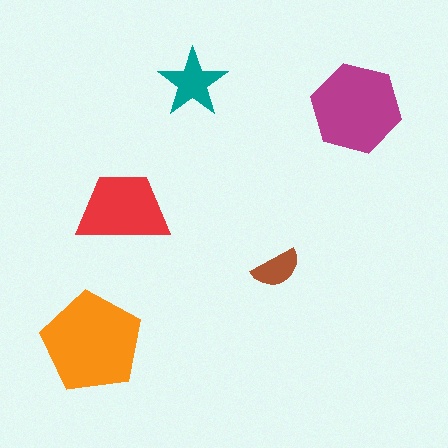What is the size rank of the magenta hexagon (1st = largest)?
2nd.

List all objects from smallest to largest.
The brown semicircle, the teal star, the red trapezoid, the magenta hexagon, the orange pentagon.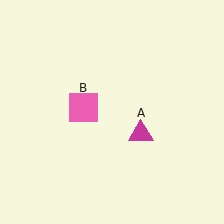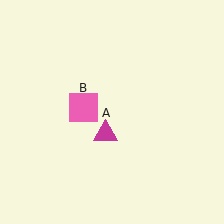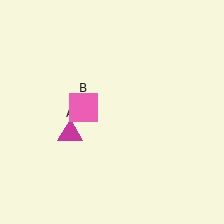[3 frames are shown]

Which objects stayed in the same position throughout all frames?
Pink square (object B) remained stationary.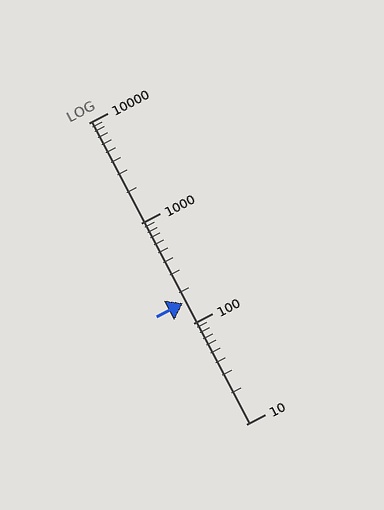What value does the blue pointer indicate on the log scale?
The pointer indicates approximately 160.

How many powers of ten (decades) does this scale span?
The scale spans 3 decades, from 10 to 10000.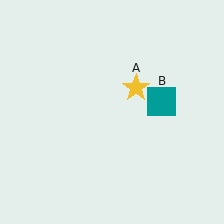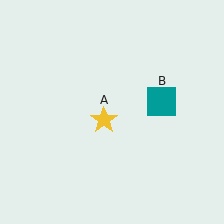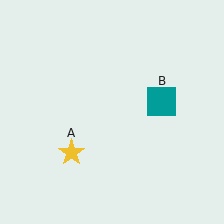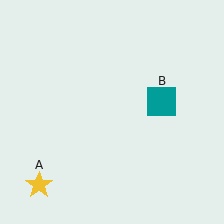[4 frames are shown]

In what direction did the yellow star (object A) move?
The yellow star (object A) moved down and to the left.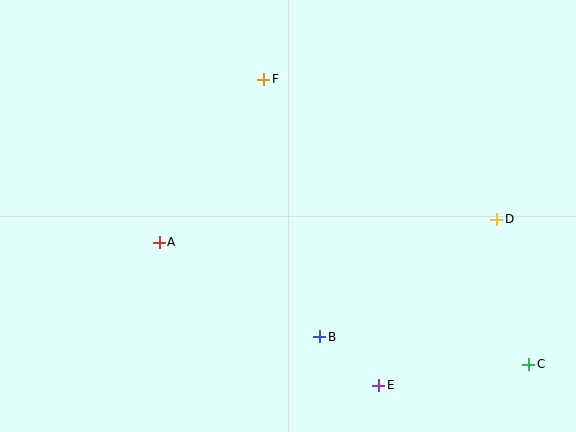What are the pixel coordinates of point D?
Point D is at (497, 219).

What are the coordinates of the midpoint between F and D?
The midpoint between F and D is at (380, 149).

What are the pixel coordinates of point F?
Point F is at (264, 79).